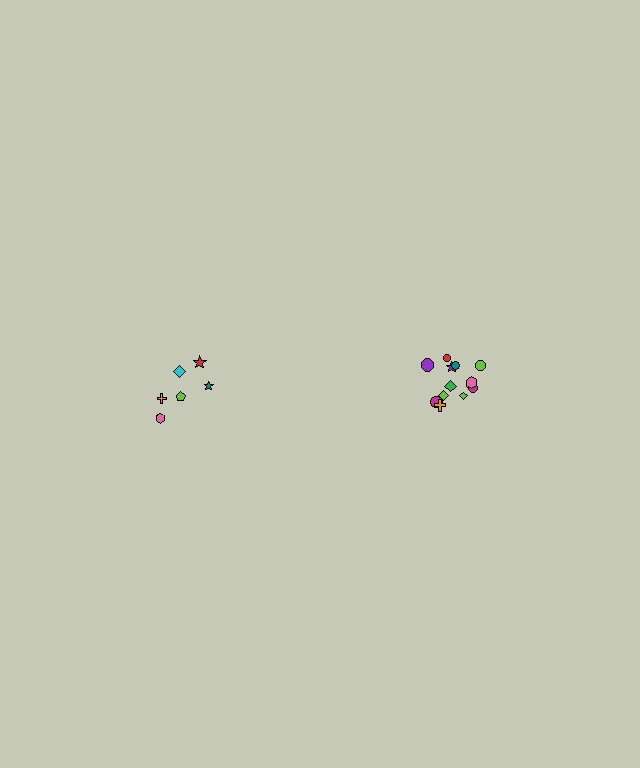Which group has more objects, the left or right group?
The right group.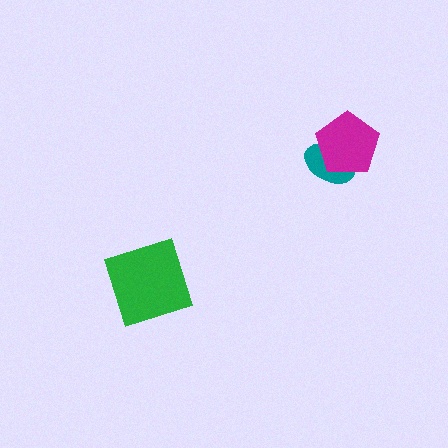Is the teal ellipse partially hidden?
Yes, it is partially covered by another shape.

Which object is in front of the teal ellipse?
The magenta pentagon is in front of the teal ellipse.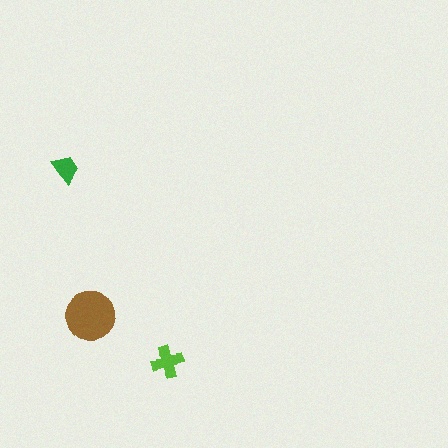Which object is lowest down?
The lime cross is bottommost.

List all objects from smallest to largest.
The green trapezoid, the lime cross, the brown circle.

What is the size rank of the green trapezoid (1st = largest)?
3rd.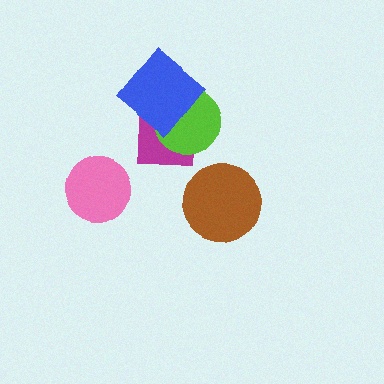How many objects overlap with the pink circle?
0 objects overlap with the pink circle.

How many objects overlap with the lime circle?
2 objects overlap with the lime circle.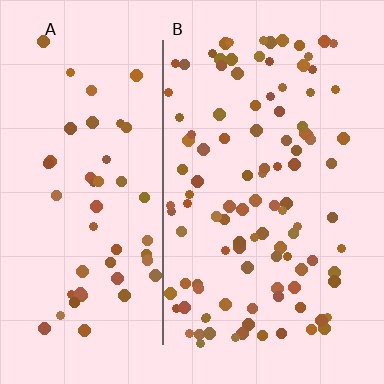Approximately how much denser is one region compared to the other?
Approximately 2.0× — region B over region A.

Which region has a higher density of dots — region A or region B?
B (the right).